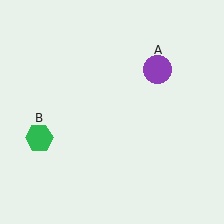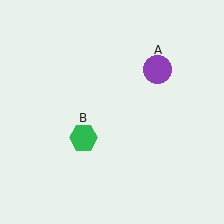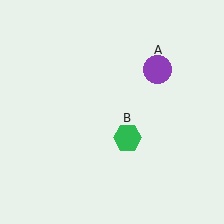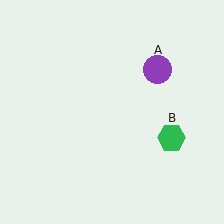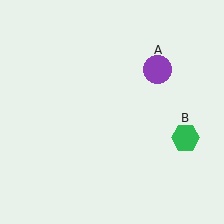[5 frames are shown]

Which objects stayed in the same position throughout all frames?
Purple circle (object A) remained stationary.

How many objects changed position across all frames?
1 object changed position: green hexagon (object B).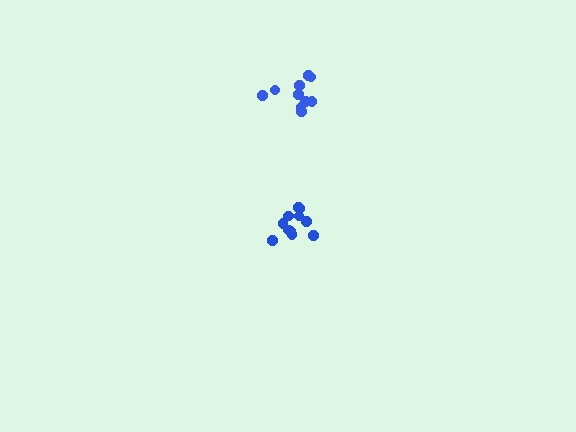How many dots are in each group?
Group 1: 10 dots, Group 2: 11 dots (21 total).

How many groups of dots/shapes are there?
There are 2 groups.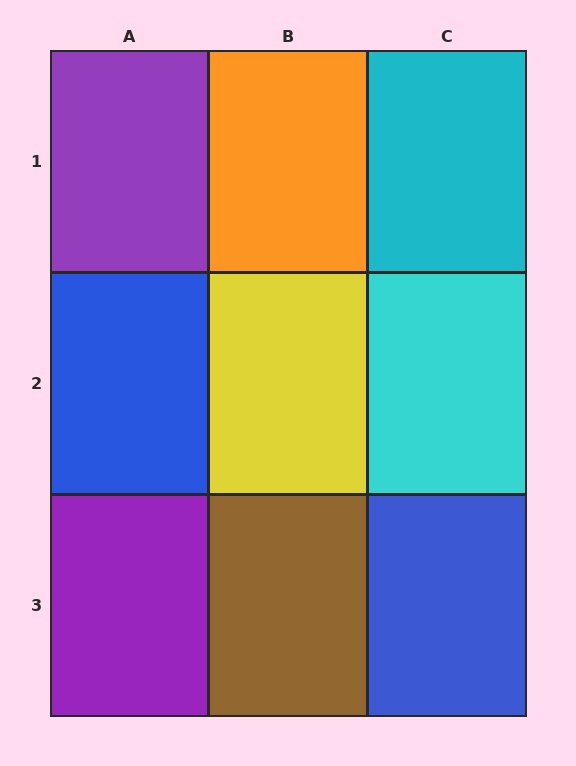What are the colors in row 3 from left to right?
Purple, brown, blue.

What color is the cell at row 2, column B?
Yellow.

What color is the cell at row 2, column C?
Cyan.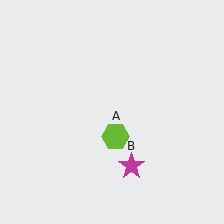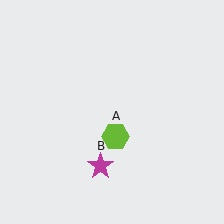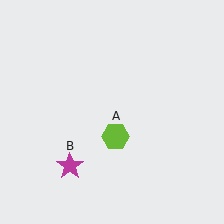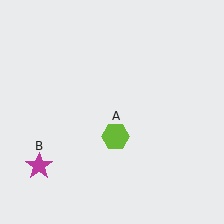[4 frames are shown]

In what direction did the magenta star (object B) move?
The magenta star (object B) moved left.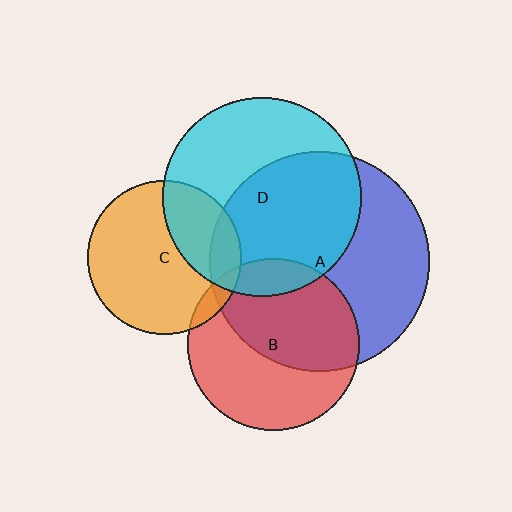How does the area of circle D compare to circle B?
Approximately 1.3 times.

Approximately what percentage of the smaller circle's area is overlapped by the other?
Approximately 5%.